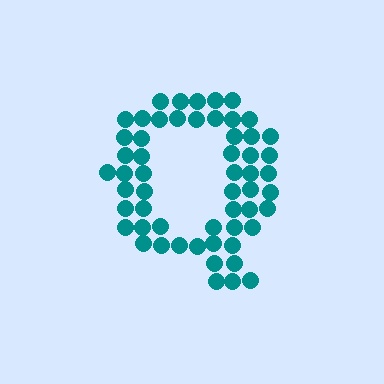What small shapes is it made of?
It is made of small circles.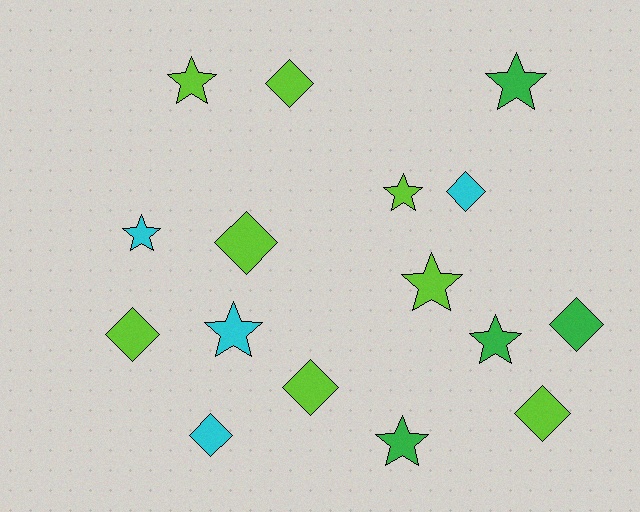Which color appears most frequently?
Lime, with 8 objects.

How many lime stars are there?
There are 3 lime stars.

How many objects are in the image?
There are 16 objects.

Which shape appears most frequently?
Star, with 8 objects.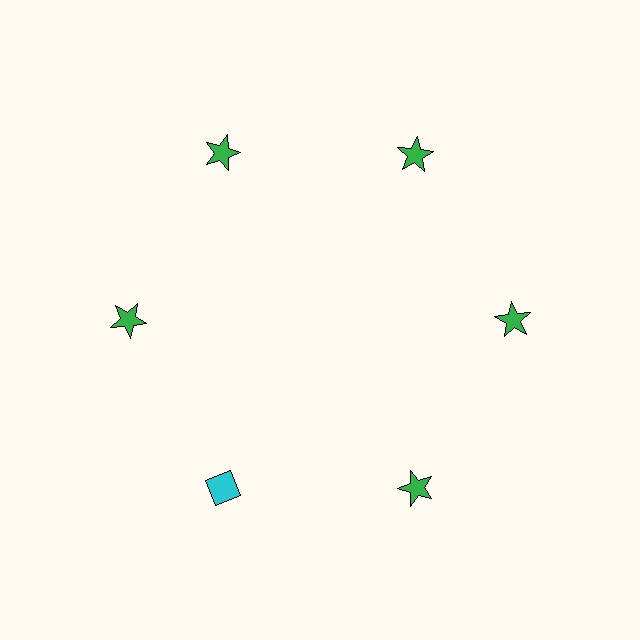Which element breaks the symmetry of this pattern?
The cyan diamond at roughly the 7 o'clock position breaks the symmetry. All other shapes are green stars.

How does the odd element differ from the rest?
It differs in both color (cyan instead of green) and shape (diamond instead of star).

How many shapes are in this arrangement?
There are 6 shapes arranged in a ring pattern.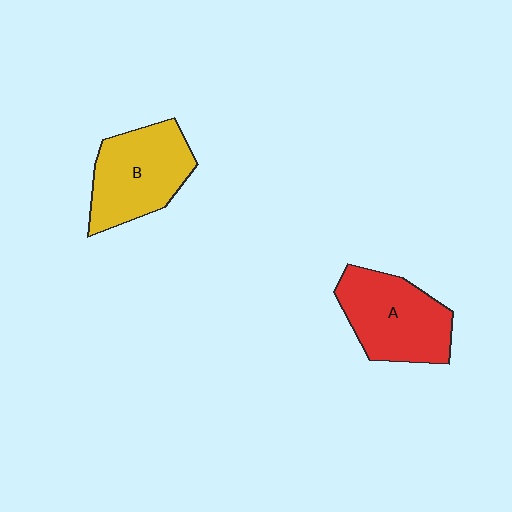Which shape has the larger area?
Shape A (red).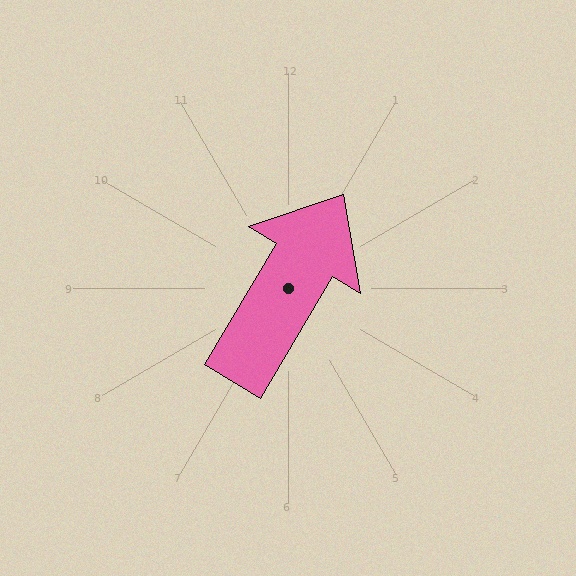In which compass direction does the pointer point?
Northeast.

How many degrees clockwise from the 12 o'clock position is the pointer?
Approximately 31 degrees.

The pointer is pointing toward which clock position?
Roughly 1 o'clock.